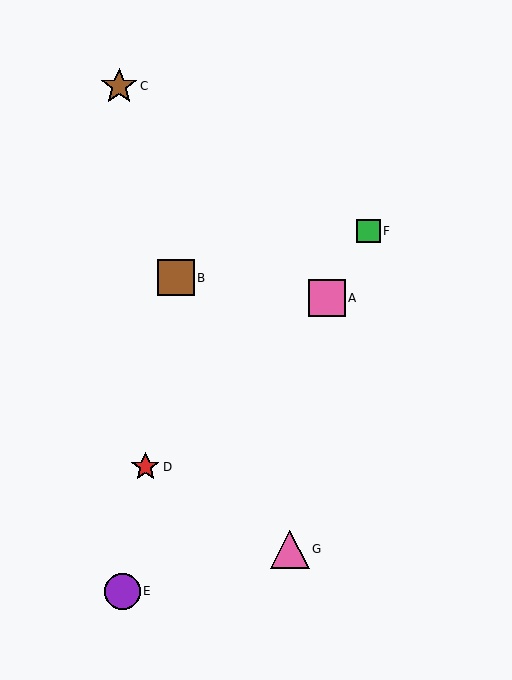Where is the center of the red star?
The center of the red star is at (145, 467).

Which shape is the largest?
The pink triangle (labeled G) is the largest.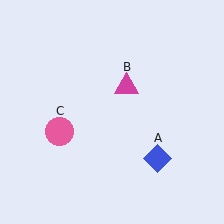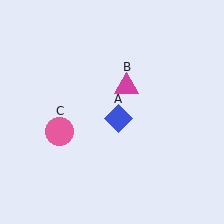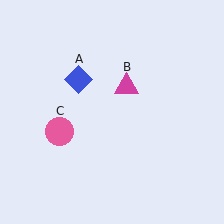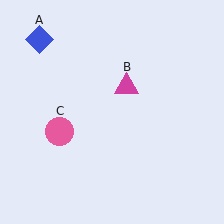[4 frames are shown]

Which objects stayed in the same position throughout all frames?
Magenta triangle (object B) and pink circle (object C) remained stationary.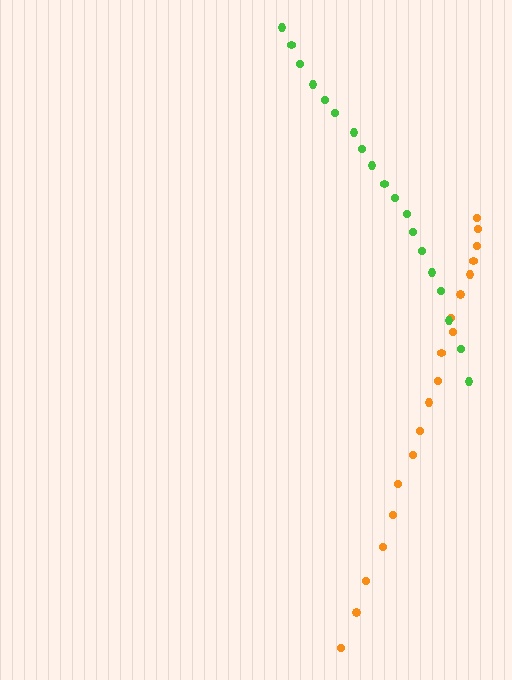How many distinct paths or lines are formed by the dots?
There are 2 distinct paths.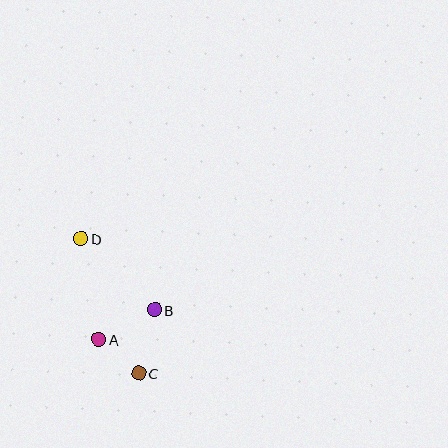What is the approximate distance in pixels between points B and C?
The distance between B and C is approximately 65 pixels.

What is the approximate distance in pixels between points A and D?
The distance between A and D is approximately 102 pixels.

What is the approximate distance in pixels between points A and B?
The distance between A and B is approximately 63 pixels.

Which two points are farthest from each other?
Points C and D are farthest from each other.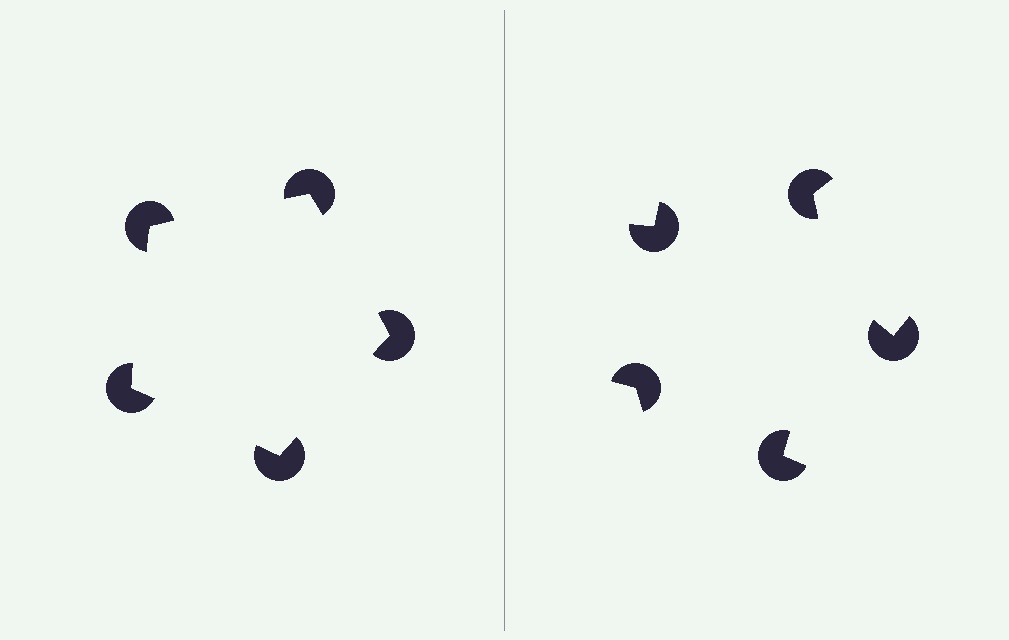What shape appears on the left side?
An illusory pentagon.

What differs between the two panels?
The pac-man discs are positioned identically on both sides; only the wedge orientations differ. On the left they align to a pentagon; on the right they are misaligned.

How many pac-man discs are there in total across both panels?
10 — 5 on each side.